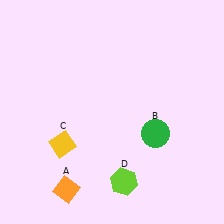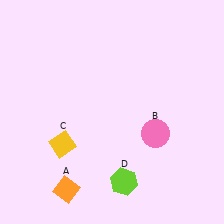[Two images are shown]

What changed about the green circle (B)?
In Image 1, B is green. In Image 2, it changed to pink.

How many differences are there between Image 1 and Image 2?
There is 1 difference between the two images.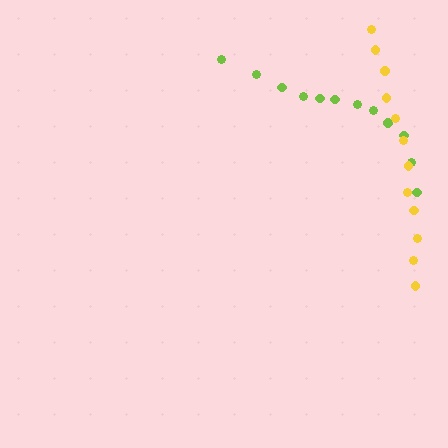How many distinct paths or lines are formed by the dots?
There are 2 distinct paths.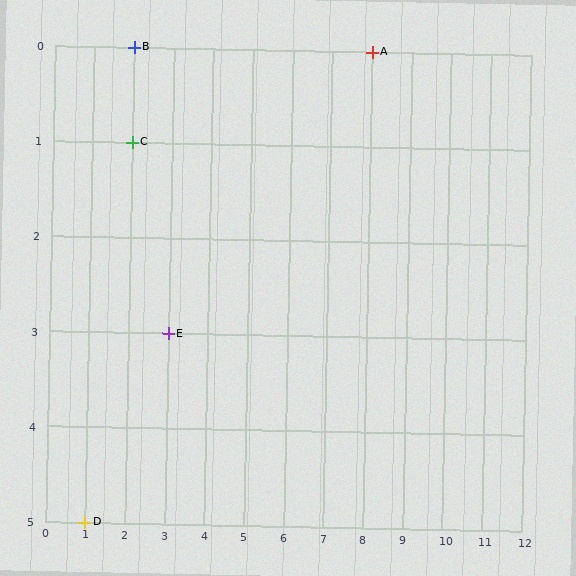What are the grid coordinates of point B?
Point B is at grid coordinates (2, 0).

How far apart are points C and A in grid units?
Points C and A are 6 columns and 1 row apart (about 6.1 grid units diagonally).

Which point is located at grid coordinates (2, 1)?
Point C is at (2, 1).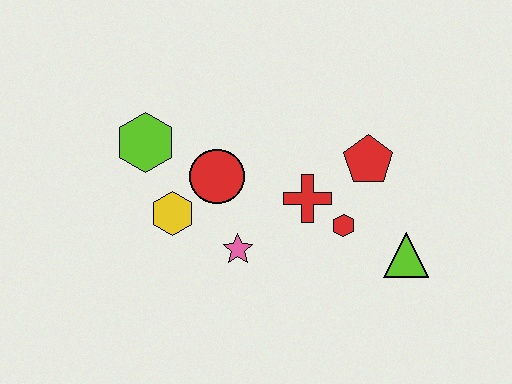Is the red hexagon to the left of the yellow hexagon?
No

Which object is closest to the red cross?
The red hexagon is closest to the red cross.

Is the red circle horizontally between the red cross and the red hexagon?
No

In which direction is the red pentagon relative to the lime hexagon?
The red pentagon is to the right of the lime hexagon.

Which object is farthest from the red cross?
The lime hexagon is farthest from the red cross.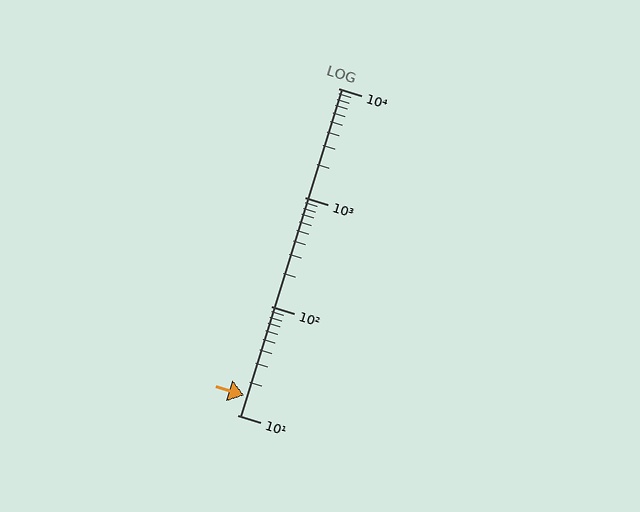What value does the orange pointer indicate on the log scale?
The pointer indicates approximately 15.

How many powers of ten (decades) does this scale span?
The scale spans 3 decades, from 10 to 10000.